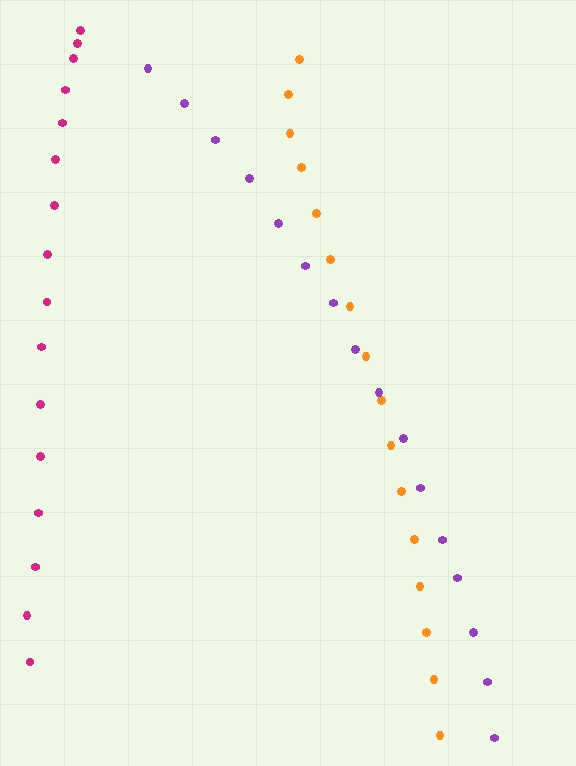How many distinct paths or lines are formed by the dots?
There are 3 distinct paths.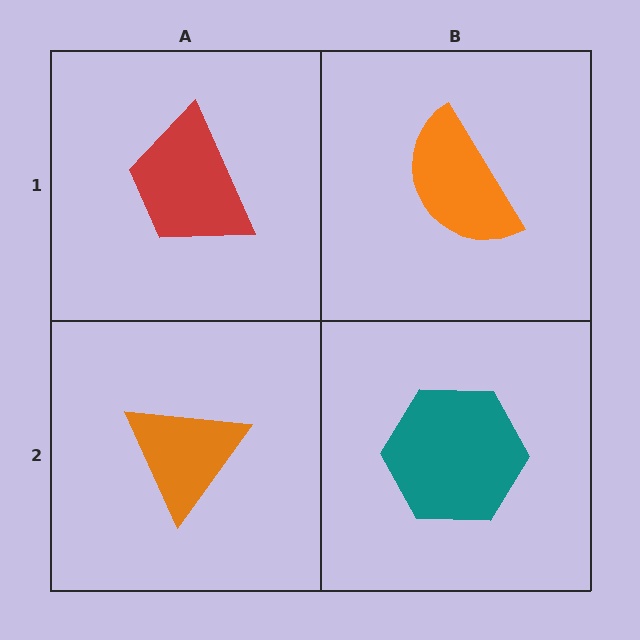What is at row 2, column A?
An orange triangle.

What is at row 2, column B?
A teal hexagon.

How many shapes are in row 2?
2 shapes.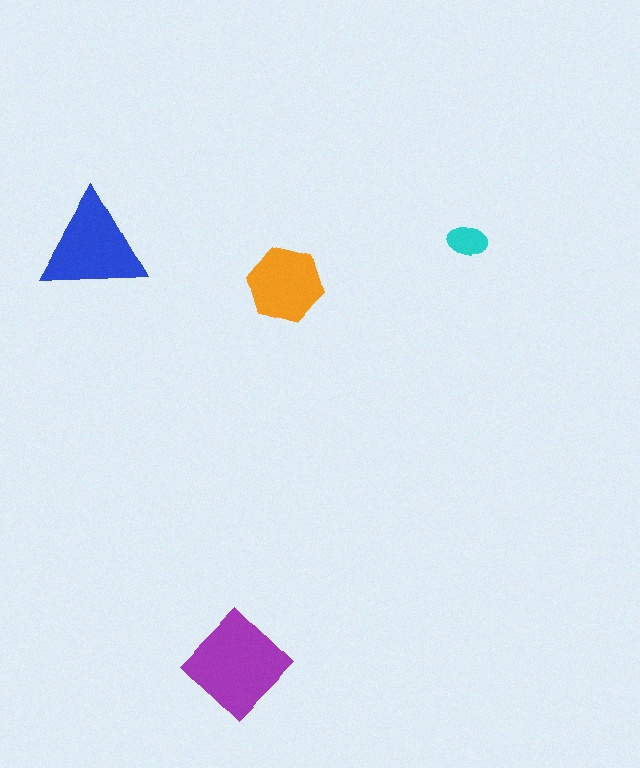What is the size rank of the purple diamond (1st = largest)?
1st.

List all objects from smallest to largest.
The cyan ellipse, the orange hexagon, the blue triangle, the purple diamond.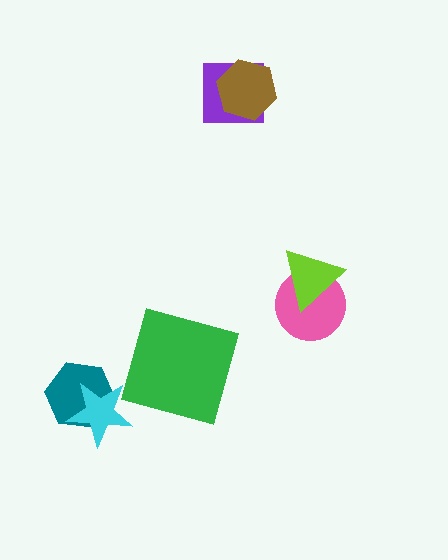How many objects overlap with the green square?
0 objects overlap with the green square.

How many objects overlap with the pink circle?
1 object overlaps with the pink circle.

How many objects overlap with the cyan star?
1 object overlaps with the cyan star.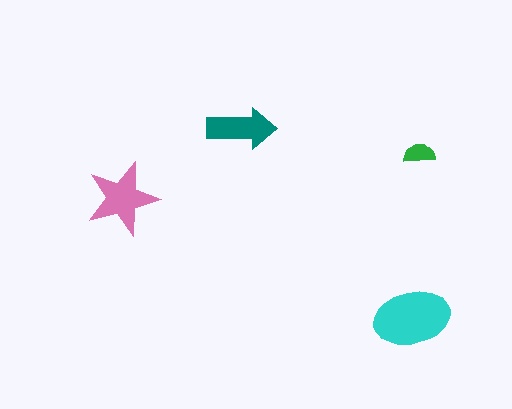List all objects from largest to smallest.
The cyan ellipse, the pink star, the teal arrow, the green semicircle.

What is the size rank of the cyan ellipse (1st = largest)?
1st.